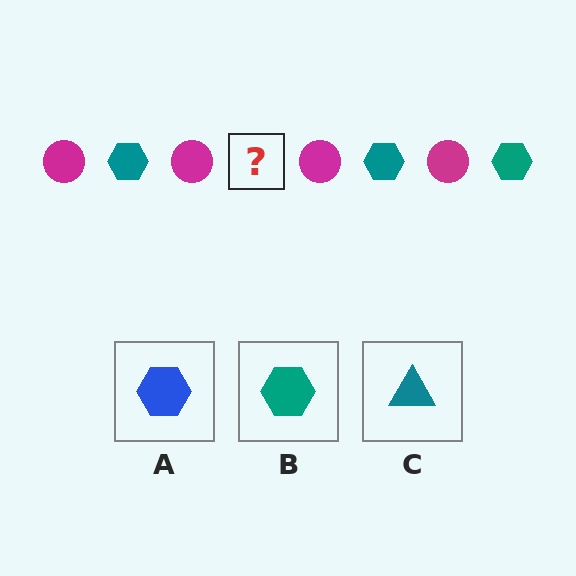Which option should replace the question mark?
Option B.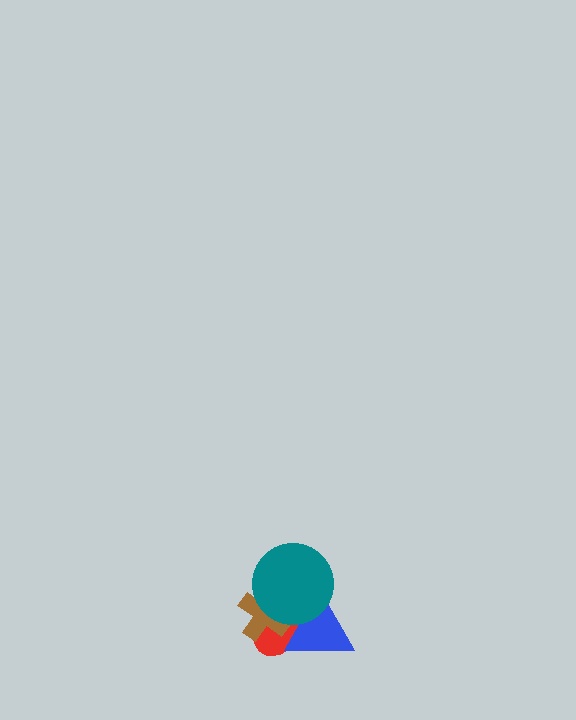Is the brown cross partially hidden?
Yes, it is partially covered by another shape.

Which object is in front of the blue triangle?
The teal circle is in front of the blue triangle.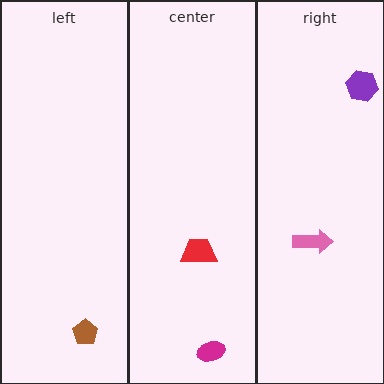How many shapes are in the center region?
2.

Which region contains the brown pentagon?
The left region.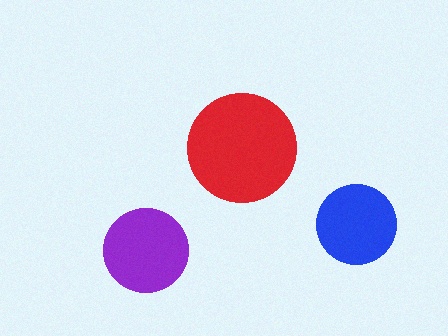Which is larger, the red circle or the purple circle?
The red one.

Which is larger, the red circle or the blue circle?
The red one.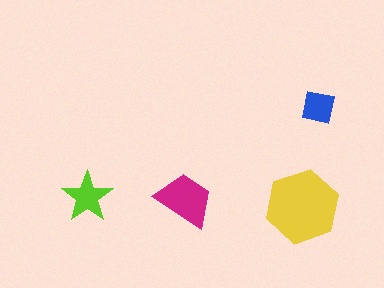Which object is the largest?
The yellow hexagon.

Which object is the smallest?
The blue square.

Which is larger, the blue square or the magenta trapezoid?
The magenta trapezoid.